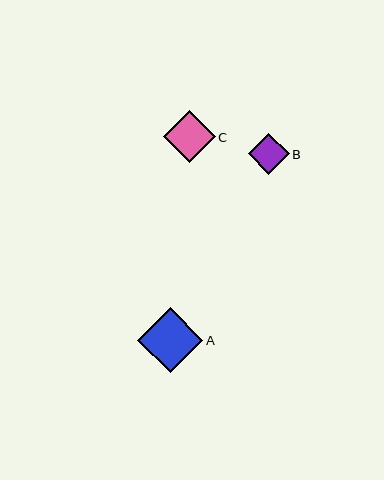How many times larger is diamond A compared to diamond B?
Diamond A is approximately 1.6 times the size of diamond B.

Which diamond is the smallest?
Diamond B is the smallest with a size of approximately 41 pixels.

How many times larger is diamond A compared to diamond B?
Diamond A is approximately 1.6 times the size of diamond B.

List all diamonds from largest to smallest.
From largest to smallest: A, C, B.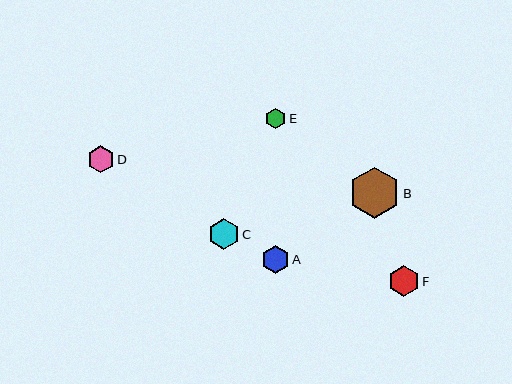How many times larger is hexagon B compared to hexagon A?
Hexagon B is approximately 1.8 times the size of hexagon A.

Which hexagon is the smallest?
Hexagon E is the smallest with a size of approximately 20 pixels.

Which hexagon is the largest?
Hexagon B is the largest with a size of approximately 51 pixels.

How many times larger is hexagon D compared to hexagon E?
Hexagon D is approximately 1.3 times the size of hexagon E.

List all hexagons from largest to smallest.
From largest to smallest: B, F, C, A, D, E.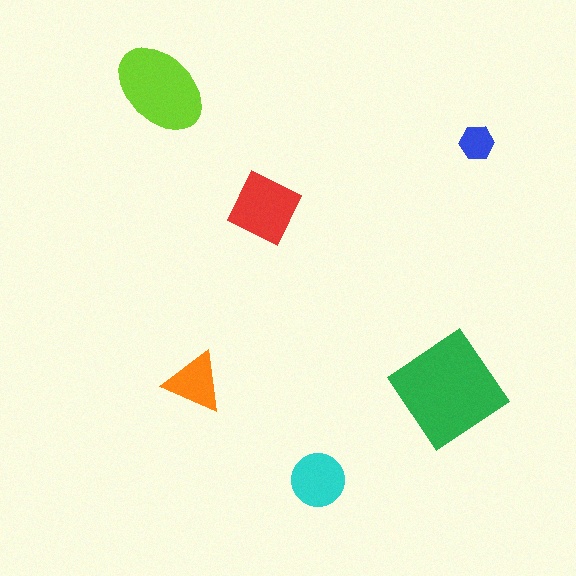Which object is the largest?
The green diamond.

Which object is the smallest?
The blue hexagon.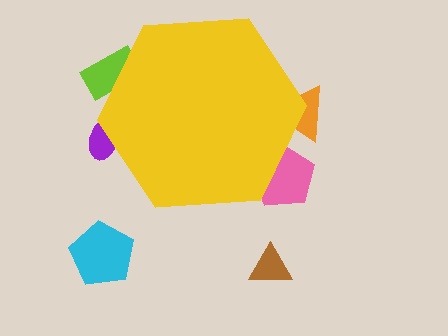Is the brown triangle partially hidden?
No, the brown triangle is fully visible.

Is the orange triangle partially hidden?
Yes, the orange triangle is partially hidden behind the yellow hexagon.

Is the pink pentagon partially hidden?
Yes, the pink pentagon is partially hidden behind the yellow hexagon.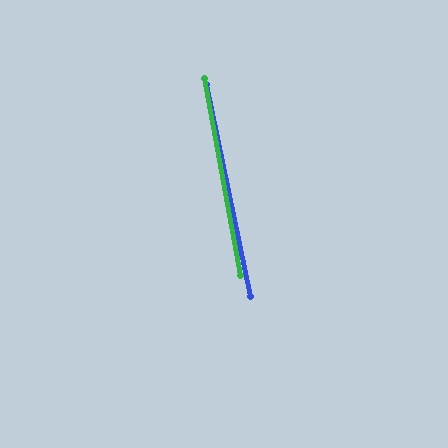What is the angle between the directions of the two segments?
Approximately 2 degrees.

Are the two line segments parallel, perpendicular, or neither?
Parallel — their directions differ by only 1.6°.